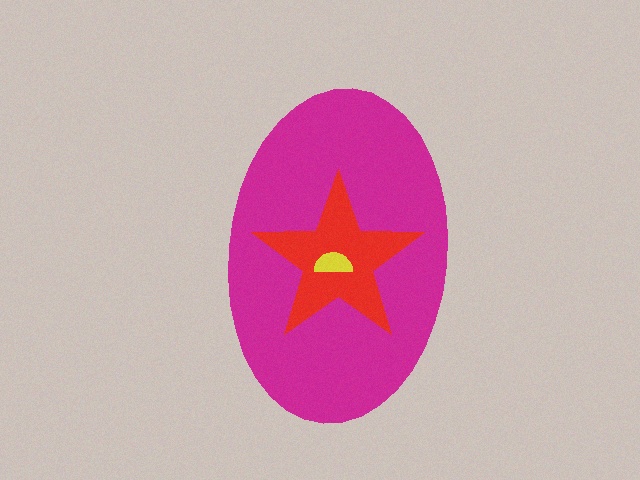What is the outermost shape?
The magenta ellipse.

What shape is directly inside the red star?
The yellow semicircle.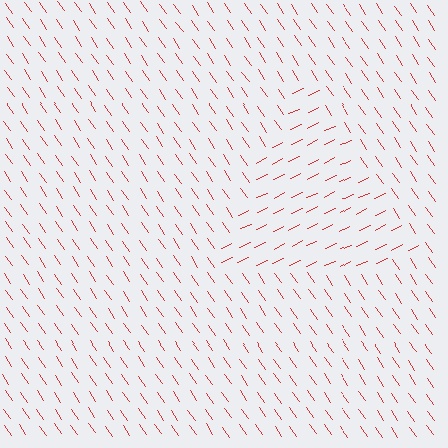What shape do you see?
I see a triangle.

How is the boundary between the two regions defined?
The boundary is defined purely by a change in line orientation (approximately 81 degrees difference). All lines are the same color and thickness.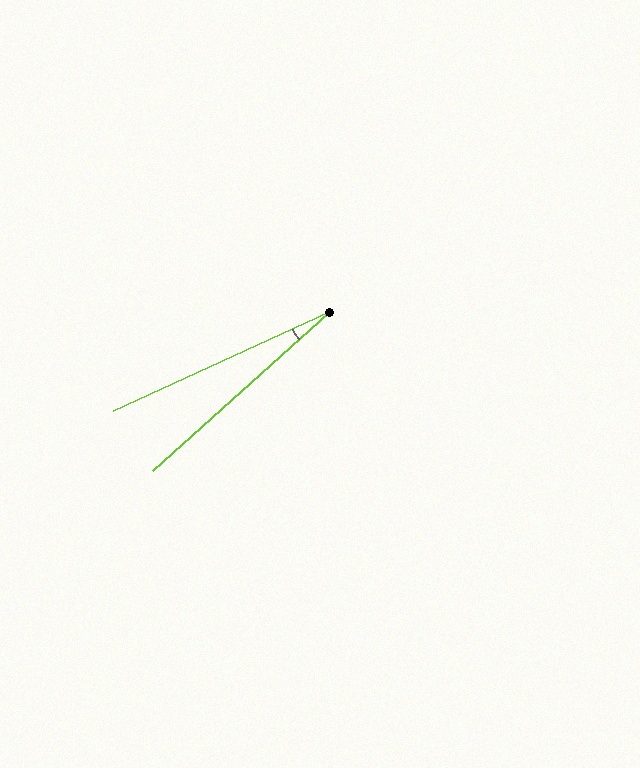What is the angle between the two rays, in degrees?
Approximately 17 degrees.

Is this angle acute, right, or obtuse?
It is acute.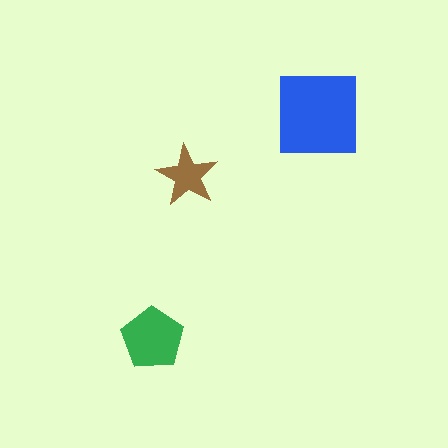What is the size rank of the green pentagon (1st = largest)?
2nd.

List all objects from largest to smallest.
The blue square, the green pentagon, the brown star.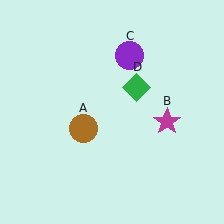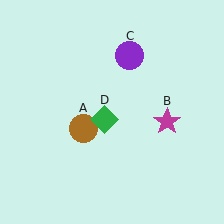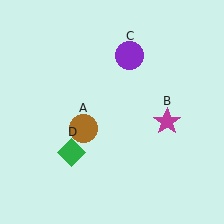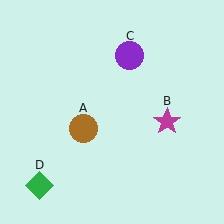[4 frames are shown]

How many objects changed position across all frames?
1 object changed position: green diamond (object D).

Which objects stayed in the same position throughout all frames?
Brown circle (object A) and magenta star (object B) and purple circle (object C) remained stationary.